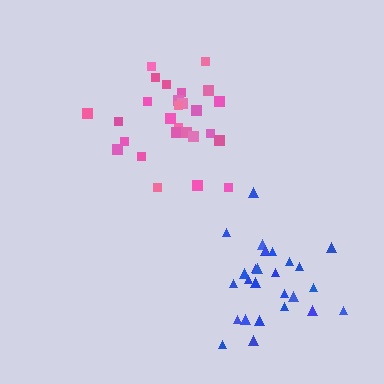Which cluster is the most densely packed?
Blue.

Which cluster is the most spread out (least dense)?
Pink.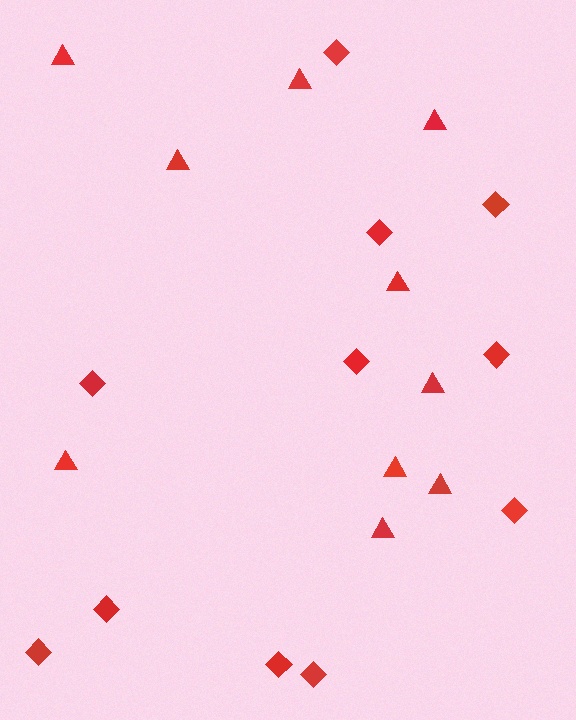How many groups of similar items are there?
There are 2 groups: one group of diamonds (11) and one group of triangles (10).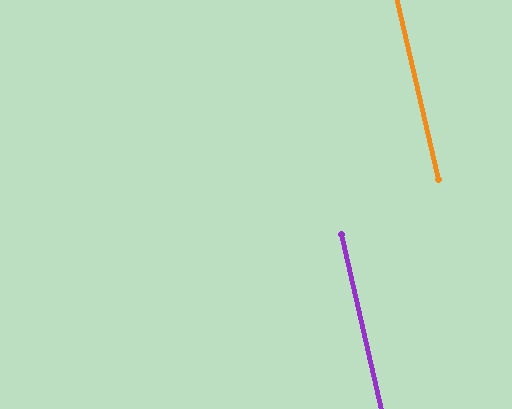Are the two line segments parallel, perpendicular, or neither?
Parallel — their directions differ by only 0.1°.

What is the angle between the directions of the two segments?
Approximately 0 degrees.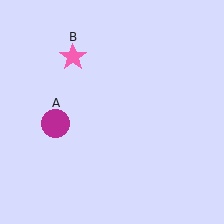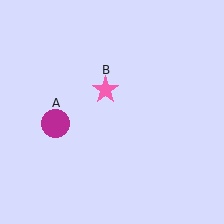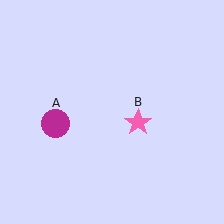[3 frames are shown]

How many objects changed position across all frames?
1 object changed position: pink star (object B).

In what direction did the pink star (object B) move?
The pink star (object B) moved down and to the right.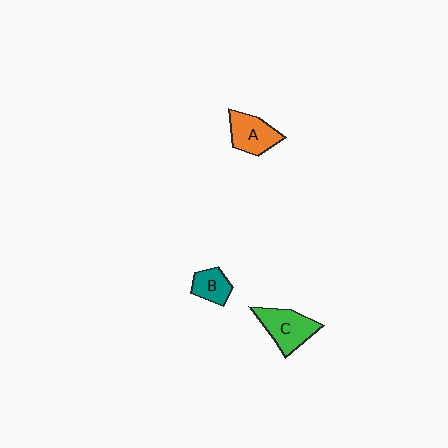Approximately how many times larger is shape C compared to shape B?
Approximately 1.7 times.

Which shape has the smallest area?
Shape B (teal).